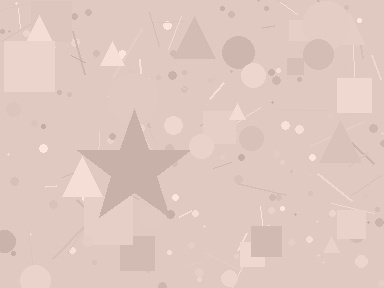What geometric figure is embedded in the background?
A star is embedded in the background.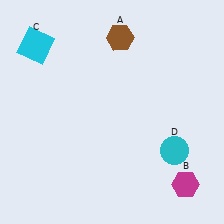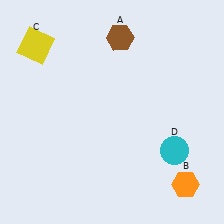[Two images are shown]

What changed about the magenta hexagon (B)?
In Image 1, B is magenta. In Image 2, it changed to orange.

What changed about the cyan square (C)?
In Image 1, C is cyan. In Image 2, it changed to yellow.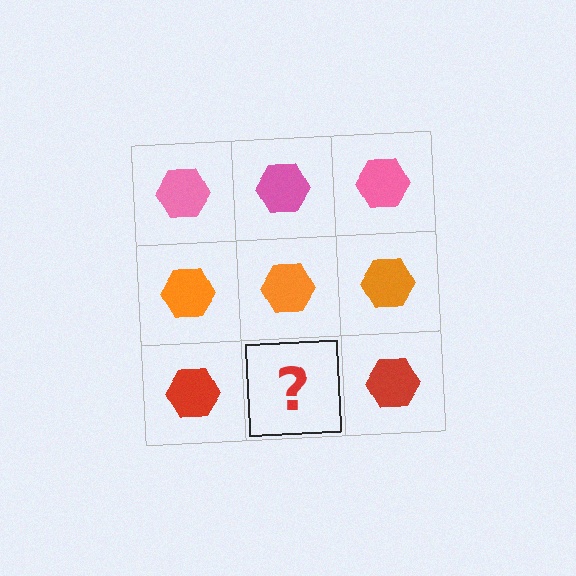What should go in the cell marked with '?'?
The missing cell should contain a red hexagon.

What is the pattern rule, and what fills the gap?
The rule is that each row has a consistent color. The gap should be filled with a red hexagon.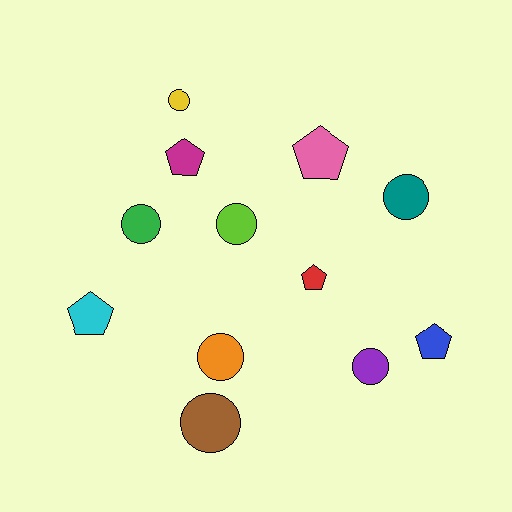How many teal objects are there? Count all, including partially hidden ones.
There is 1 teal object.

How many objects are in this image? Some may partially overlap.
There are 12 objects.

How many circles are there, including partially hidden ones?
There are 7 circles.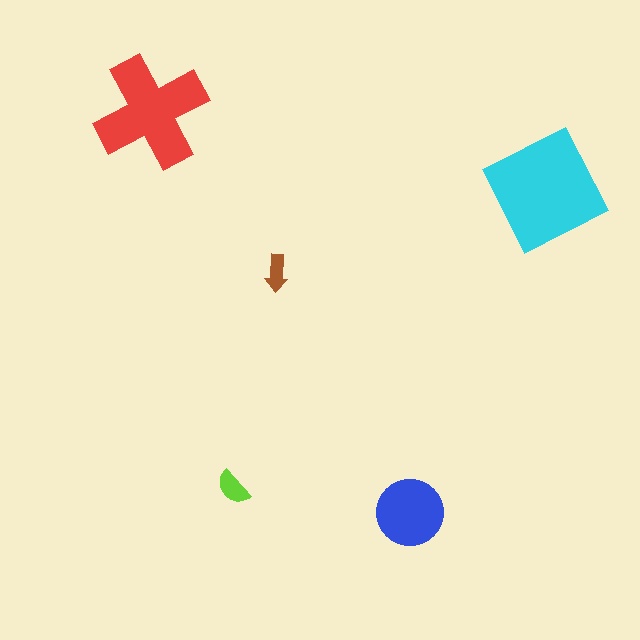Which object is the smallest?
The brown arrow.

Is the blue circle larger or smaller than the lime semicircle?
Larger.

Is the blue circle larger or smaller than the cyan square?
Smaller.